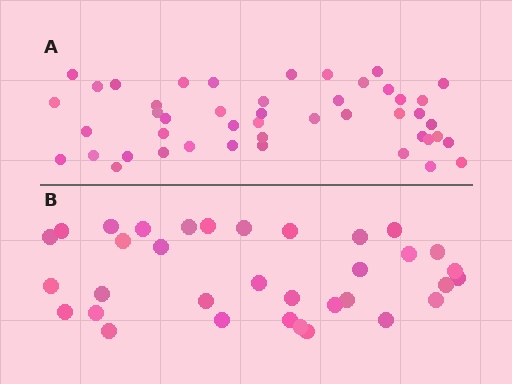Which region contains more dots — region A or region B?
Region A (the top region) has more dots.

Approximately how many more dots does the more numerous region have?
Region A has roughly 12 or so more dots than region B.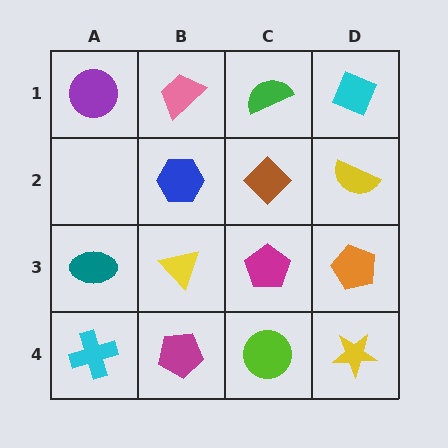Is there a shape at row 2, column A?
No, that cell is empty.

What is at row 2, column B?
A blue hexagon.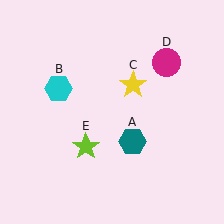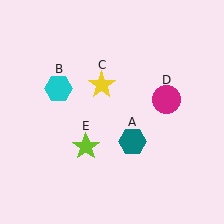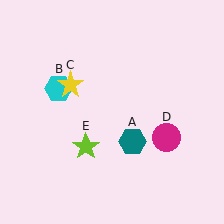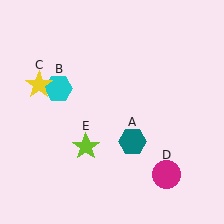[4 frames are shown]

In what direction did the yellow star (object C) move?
The yellow star (object C) moved left.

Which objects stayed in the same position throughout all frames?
Teal hexagon (object A) and cyan hexagon (object B) and lime star (object E) remained stationary.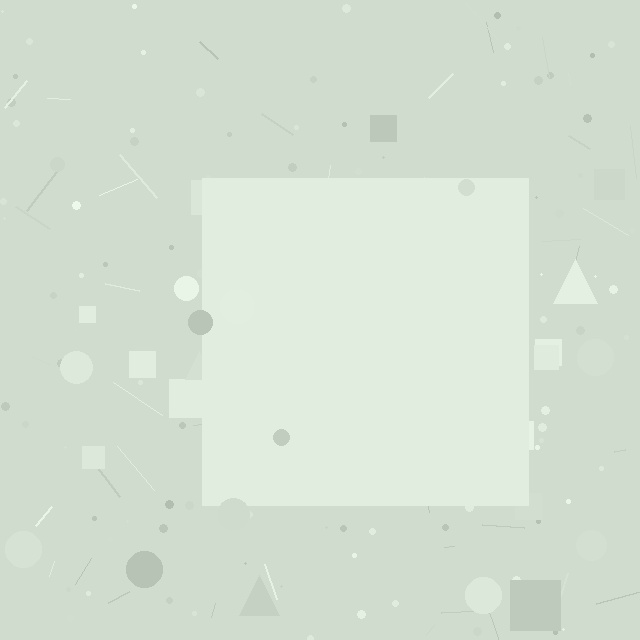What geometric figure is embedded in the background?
A square is embedded in the background.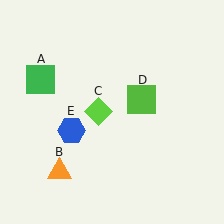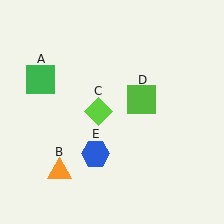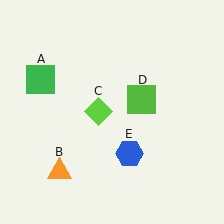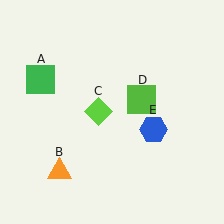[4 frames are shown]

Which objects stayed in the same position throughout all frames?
Green square (object A) and orange triangle (object B) and lime diamond (object C) and lime square (object D) remained stationary.